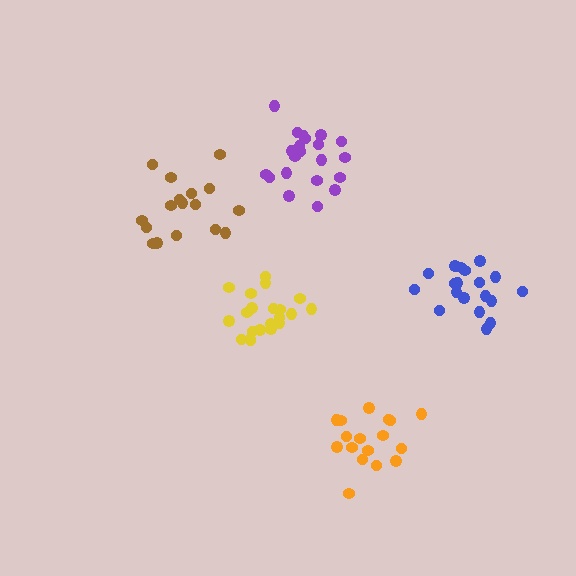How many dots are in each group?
Group 1: 19 dots, Group 2: 17 dots, Group 3: 17 dots, Group 4: 21 dots, Group 5: 21 dots (95 total).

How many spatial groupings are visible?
There are 5 spatial groupings.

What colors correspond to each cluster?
The clusters are colored: blue, orange, brown, yellow, purple.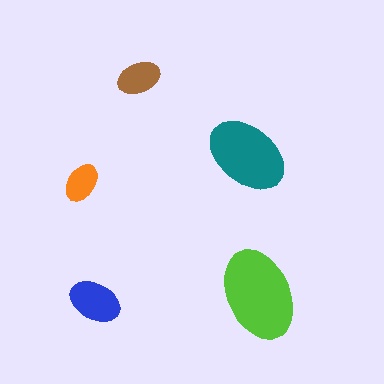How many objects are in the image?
There are 5 objects in the image.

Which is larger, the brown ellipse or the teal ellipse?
The teal one.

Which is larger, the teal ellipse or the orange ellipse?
The teal one.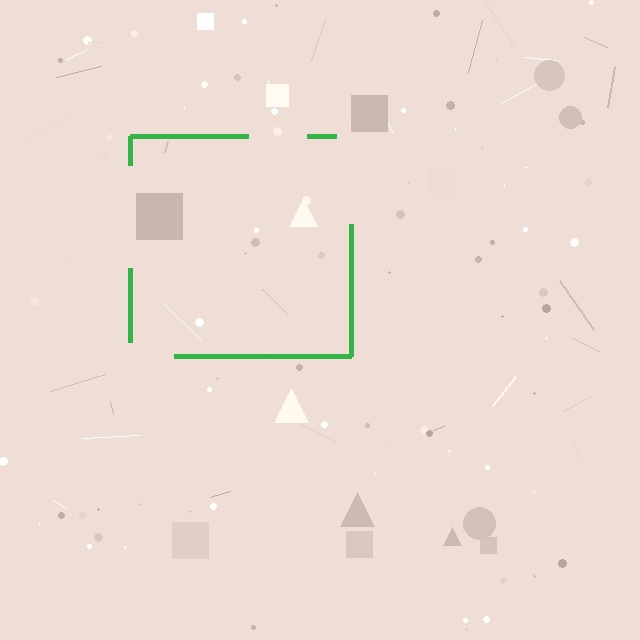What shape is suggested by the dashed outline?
The dashed outline suggests a square.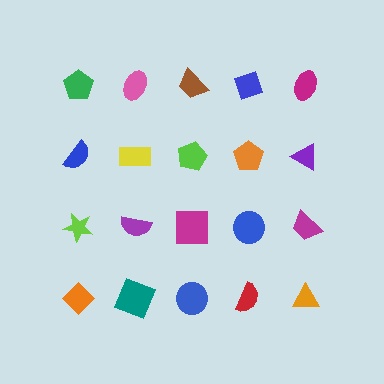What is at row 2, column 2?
A yellow rectangle.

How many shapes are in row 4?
5 shapes.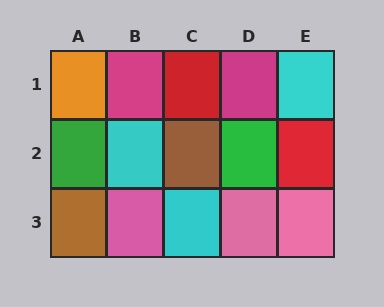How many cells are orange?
1 cell is orange.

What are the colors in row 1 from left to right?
Orange, magenta, red, magenta, cyan.